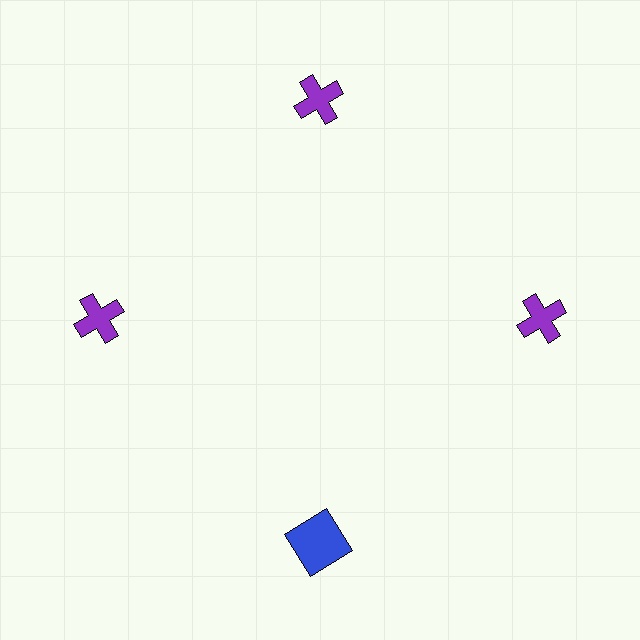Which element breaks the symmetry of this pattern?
The blue square at roughly the 6 o'clock position breaks the symmetry. All other shapes are purple crosses.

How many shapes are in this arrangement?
There are 4 shapes arranged in a ring pattern.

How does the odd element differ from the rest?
It differs in both color (blue instead of purple) and shape (square instead of cross).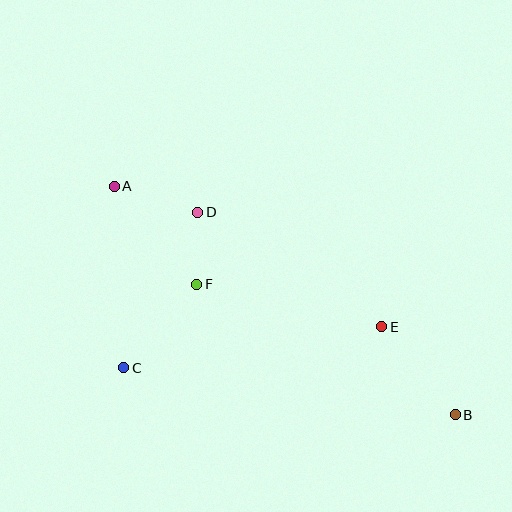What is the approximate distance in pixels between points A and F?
The distance between A and F is approximately 128 pixels.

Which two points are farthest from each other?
Points A and B are farthest from each other.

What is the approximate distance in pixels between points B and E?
The distance between B and E is approximately 115 pixels.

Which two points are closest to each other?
Points D and F are closest to each other.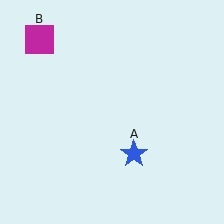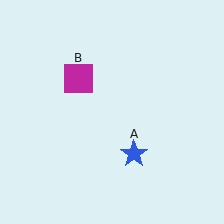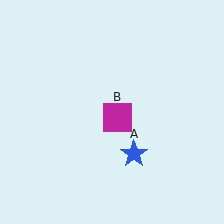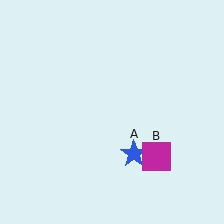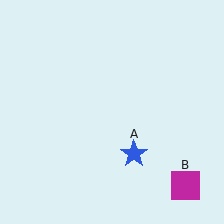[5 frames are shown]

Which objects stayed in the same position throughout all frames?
Blue star (object A) remained stationary.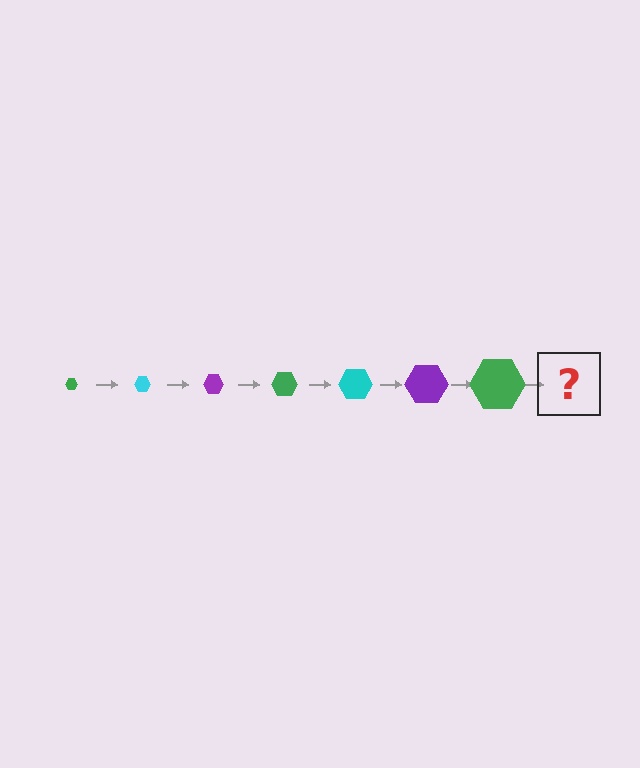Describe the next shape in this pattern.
It should be a cyan hexagon, larger than the previous one.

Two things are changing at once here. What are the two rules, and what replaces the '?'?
The two rules are that the hexagon grows larger each step and the color cycles through green, cyan, and purple. The '?' should be a cyan hexagon, larger than the previous one.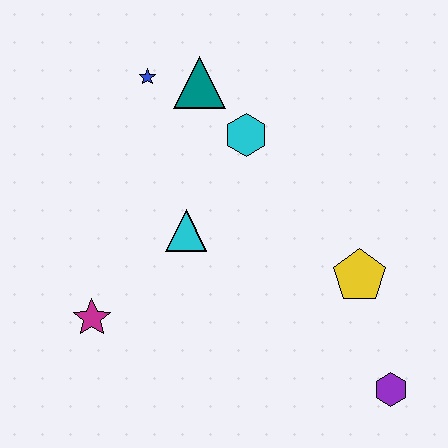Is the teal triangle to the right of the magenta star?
Yes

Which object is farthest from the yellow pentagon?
The blue star is farthest from the yellow pentagon.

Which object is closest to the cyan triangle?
The cyan hexagon is closest to the cyan triangle.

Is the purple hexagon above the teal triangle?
No